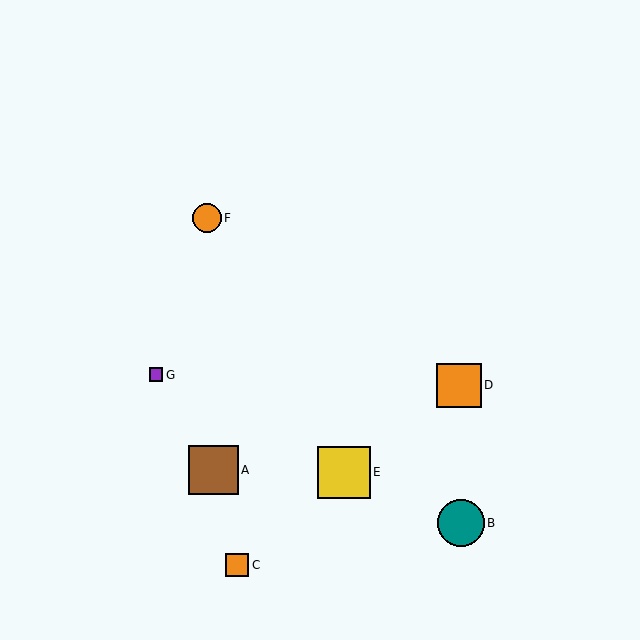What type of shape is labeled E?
Shape E is a yellow square.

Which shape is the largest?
The yellow square (labeled E) is the largest.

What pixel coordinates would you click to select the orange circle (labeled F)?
Click at (207, 218) to select the orange circle F.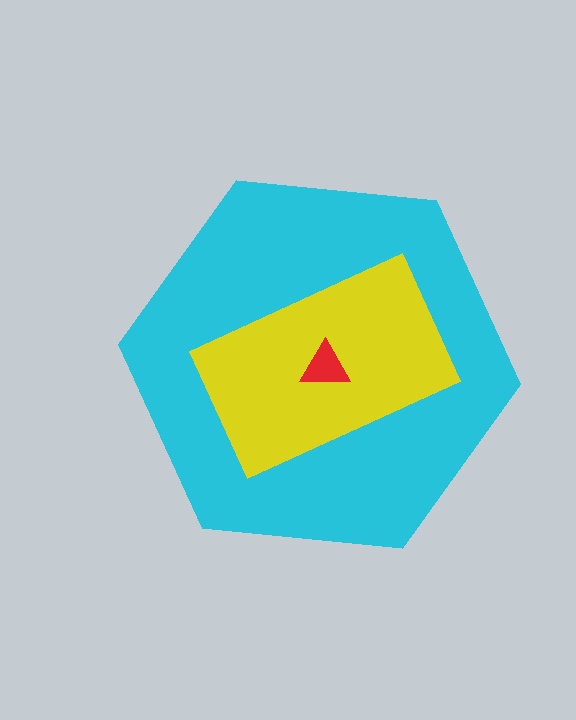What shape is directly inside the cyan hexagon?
The yellow rectangle.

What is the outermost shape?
The cyan hexagon.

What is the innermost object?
The red triangle.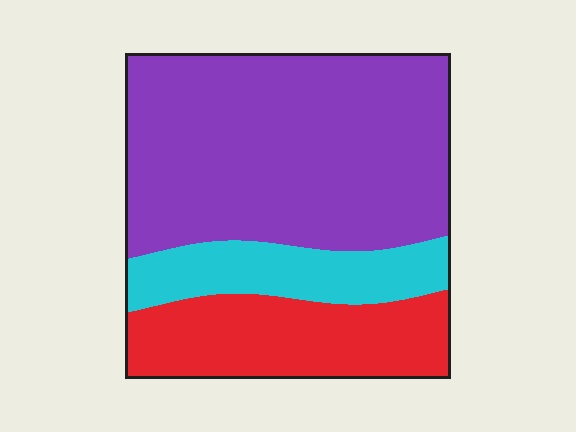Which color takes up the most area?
Purple, at roughly 60%.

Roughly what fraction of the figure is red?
Red takes up about one quarter (1/4) of the figure.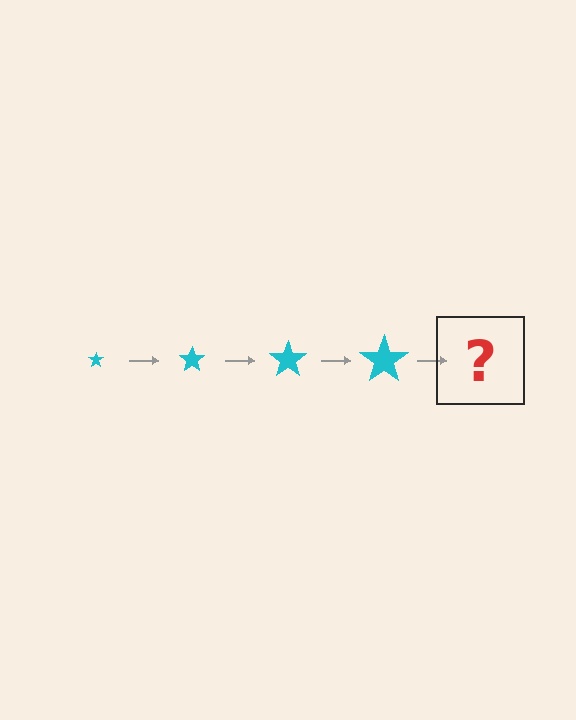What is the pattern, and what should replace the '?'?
The pattern is that the star gets progressively larger each step. The '?' should be a cyan star, larger than the previous one.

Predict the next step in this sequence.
The next step is a cyan star, larger than the previous one.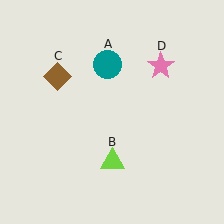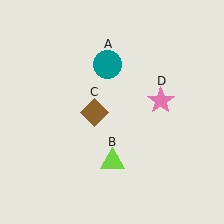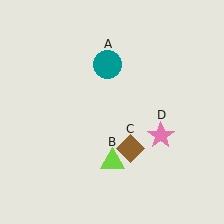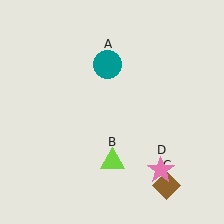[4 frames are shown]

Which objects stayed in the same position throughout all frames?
Teal circle (object A) and lime triangle (object B) remained stationary.